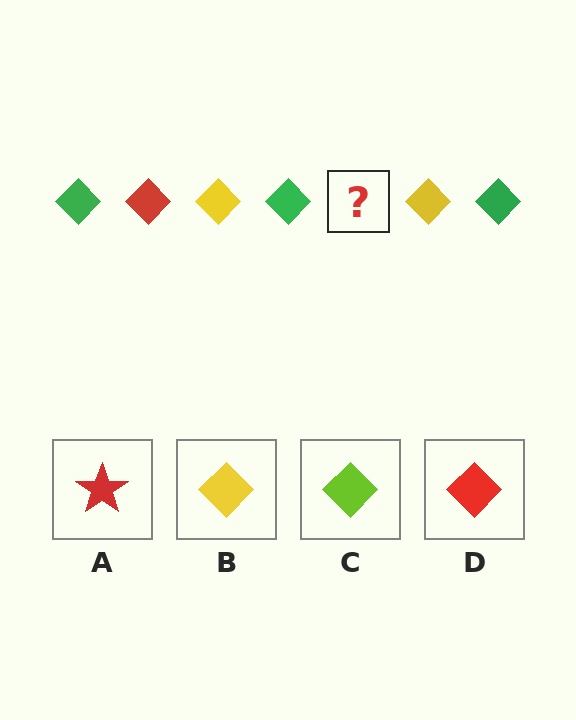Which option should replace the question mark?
Option D.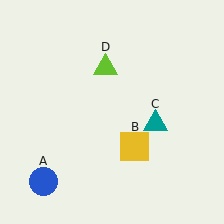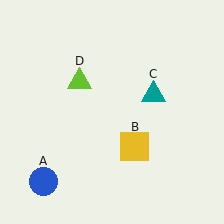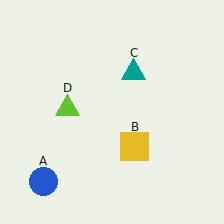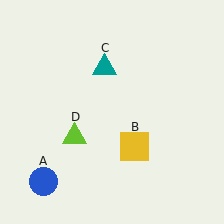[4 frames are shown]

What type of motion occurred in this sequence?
The teal triangle (object C), lime triangle (object D) rotated counterclockwise around the center of the scene.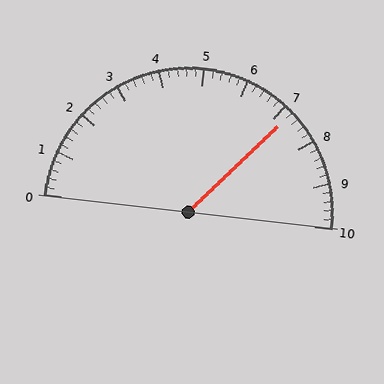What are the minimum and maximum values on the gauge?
The gauge ranges from 0 to 10.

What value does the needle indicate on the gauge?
The needle indicates approximately 7.2.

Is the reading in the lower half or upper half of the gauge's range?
The reading is in the upper half of the range (0 to 10).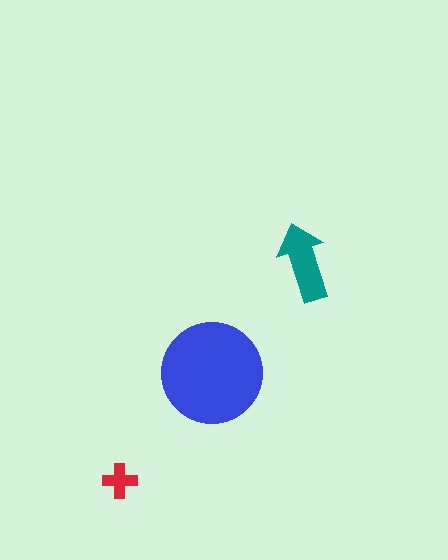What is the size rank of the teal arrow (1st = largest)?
2nd.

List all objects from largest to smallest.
The blue circle, the teal arrow, the red cross.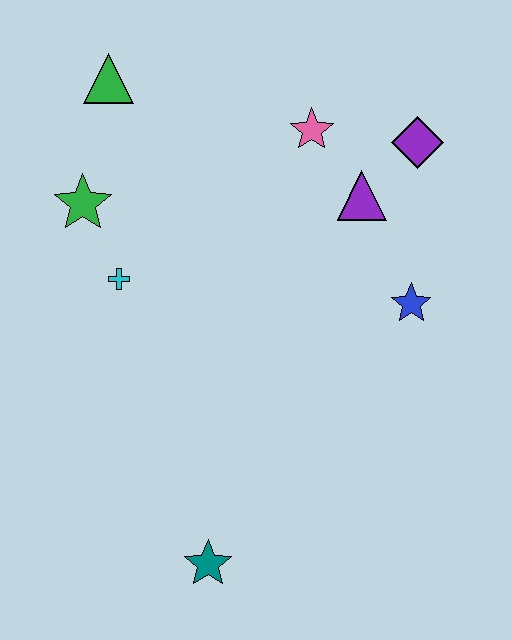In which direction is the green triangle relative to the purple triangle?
The green triangle is to the left of the purple triangle.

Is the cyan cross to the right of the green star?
Yes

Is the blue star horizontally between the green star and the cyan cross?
No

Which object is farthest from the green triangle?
The teal star is farthest from the green triangle.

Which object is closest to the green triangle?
The green star is closest to the green triangle.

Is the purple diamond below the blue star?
No